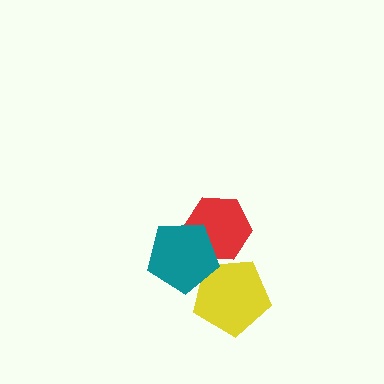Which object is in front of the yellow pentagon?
The teal pentagon is in front of the yellow pentagon.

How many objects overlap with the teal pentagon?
2 objects overlap with the teal pentagon.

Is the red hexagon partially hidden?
Yes, it is partially covered by another shape.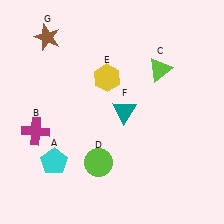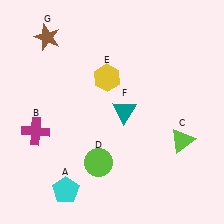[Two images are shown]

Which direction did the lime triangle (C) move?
The lime triangle (C) moved down.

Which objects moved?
The objects that moved are: the cyan pentagon (A), the lime triangle (C).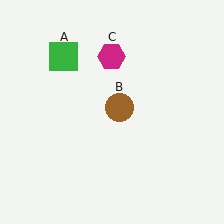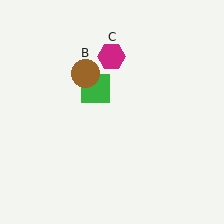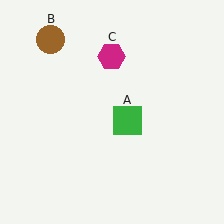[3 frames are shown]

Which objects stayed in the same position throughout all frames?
Magenta hexagon (object C) remained stationary.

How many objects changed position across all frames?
2 objects changed position: green square (object A), brown circle (object B).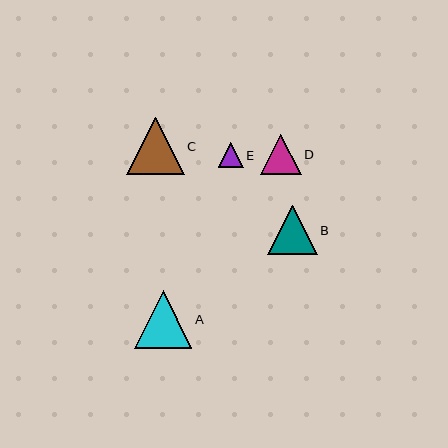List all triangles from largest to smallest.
From largest to smallest: A, C, B, D, E.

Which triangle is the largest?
Triangle A is the largest with a size of approximately 58 pixels.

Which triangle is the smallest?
Triangle E is the smallest with a size of approximately 25 pixels.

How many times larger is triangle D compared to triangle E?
Triangle D is approximately 1.6 times the size of triangle E.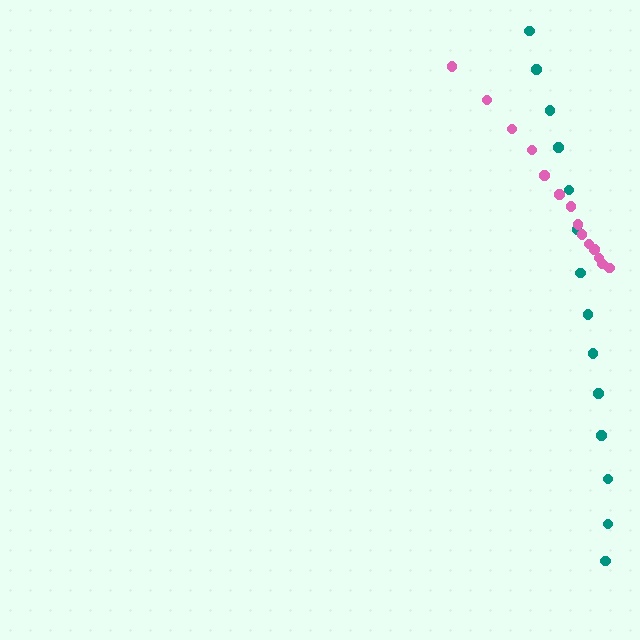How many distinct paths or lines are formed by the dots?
There are 2 distinct paths.